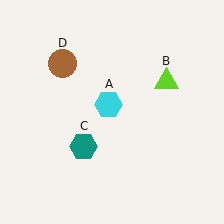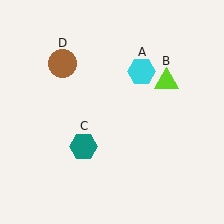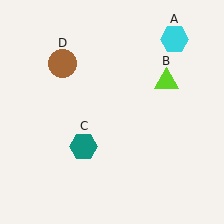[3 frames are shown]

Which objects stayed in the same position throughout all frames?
Lime triangle (object B) and teal hexagon (object C) and brown circle (object D) remained stationary.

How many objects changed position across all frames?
1 object changed position: cyan hexagon (object A).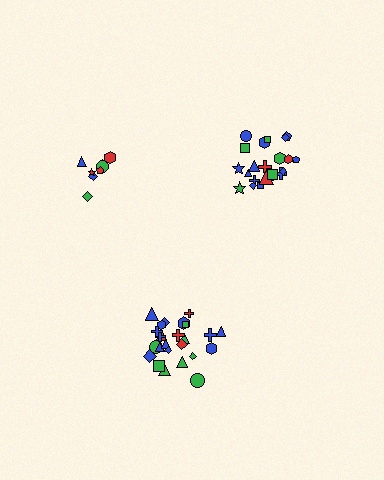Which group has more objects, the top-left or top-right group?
The top-right group.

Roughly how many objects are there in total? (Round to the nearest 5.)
Roughly 55 objects in total.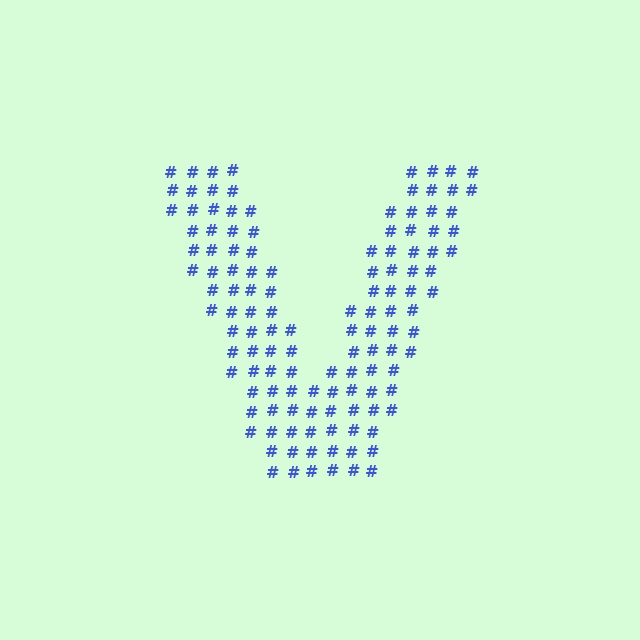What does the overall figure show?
The overall figure shows the letter V.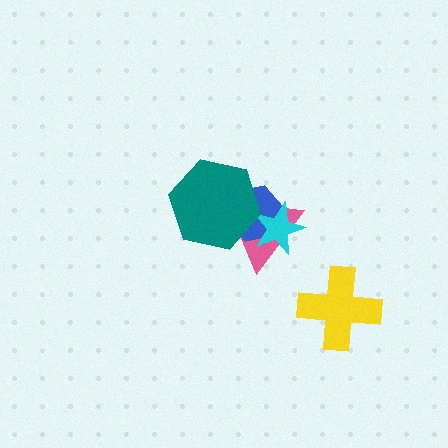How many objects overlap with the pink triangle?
3 objects overlap with the pink triangle.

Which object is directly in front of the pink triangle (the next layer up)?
The blue hexagon is directly in front of the pink triangle.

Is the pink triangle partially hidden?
Yes, it is partially covered by another shape.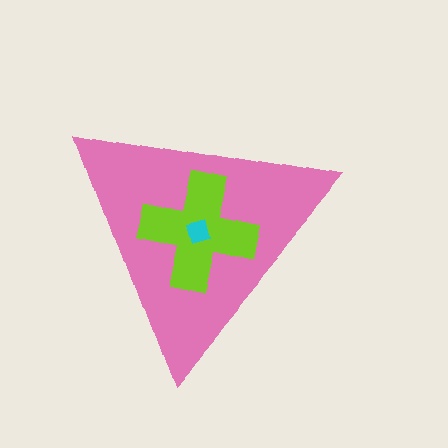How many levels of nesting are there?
3.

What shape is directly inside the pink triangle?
The lime cross.